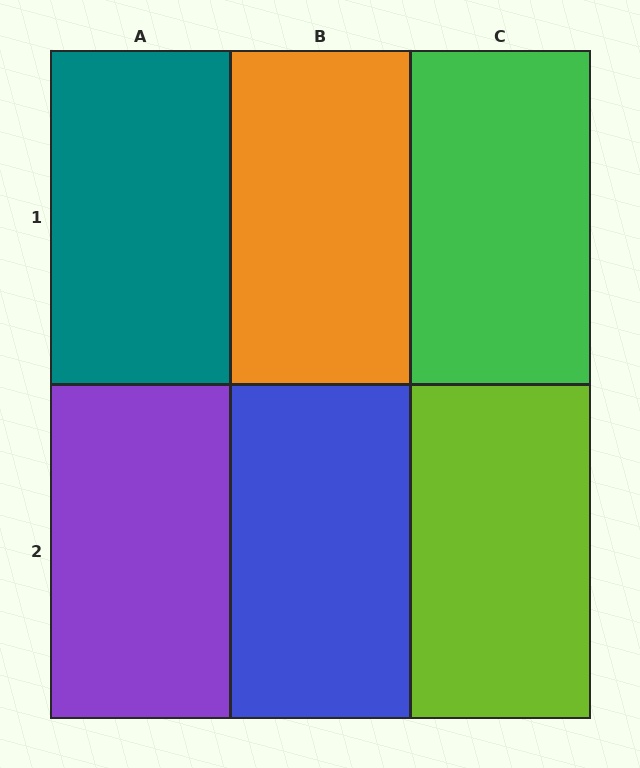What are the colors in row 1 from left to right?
Teal, orange, green.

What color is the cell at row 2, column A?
Purple.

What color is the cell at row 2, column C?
Lime.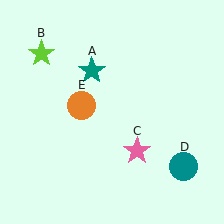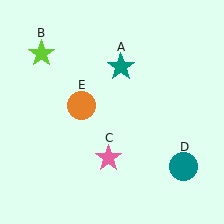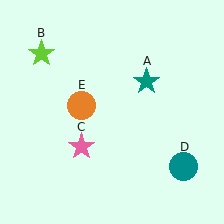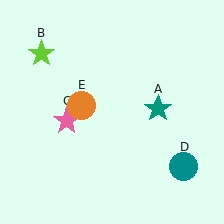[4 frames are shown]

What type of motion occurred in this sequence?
The teal star (object A), pink star (object C) rotated clockwise around the center of the scene.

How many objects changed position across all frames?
2 objects changed position: teal star (object A), pink star (object C).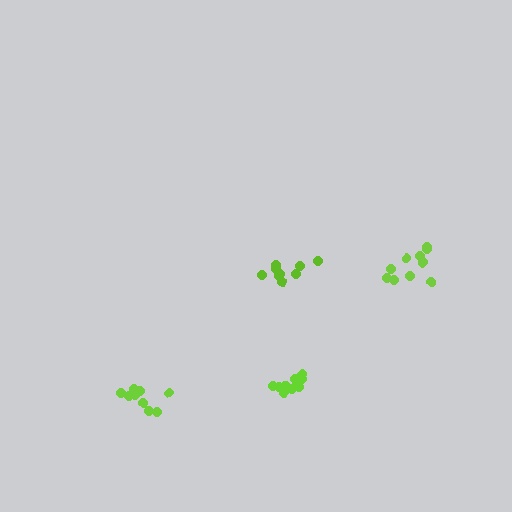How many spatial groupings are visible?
There are 4 spatial groupings.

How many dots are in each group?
Group 1: 9 dots, Group 2: 11 dots, Group 3: 9 dots, Group 4: 11 dots (40 total).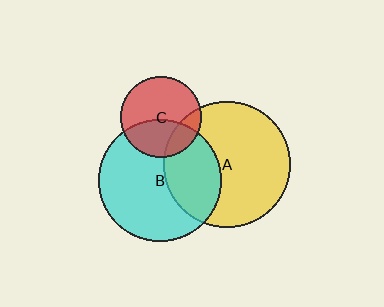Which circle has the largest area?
Circle A (yellow).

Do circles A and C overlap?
Yes.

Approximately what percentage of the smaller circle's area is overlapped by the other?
Approximately 20%.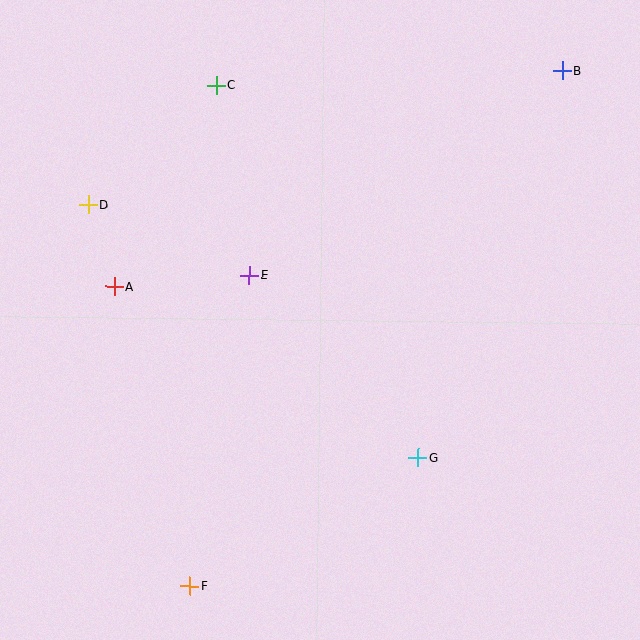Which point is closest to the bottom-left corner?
Point F is closest to the bottom-left corner.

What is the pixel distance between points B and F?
The distance between B and F is 636 pixels.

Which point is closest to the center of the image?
Point E at (249, 276) is closest to the center.